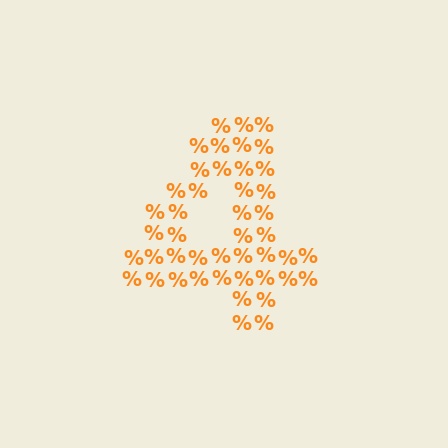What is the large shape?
The large shape is the digit 4.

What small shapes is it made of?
It is made of small percent signs.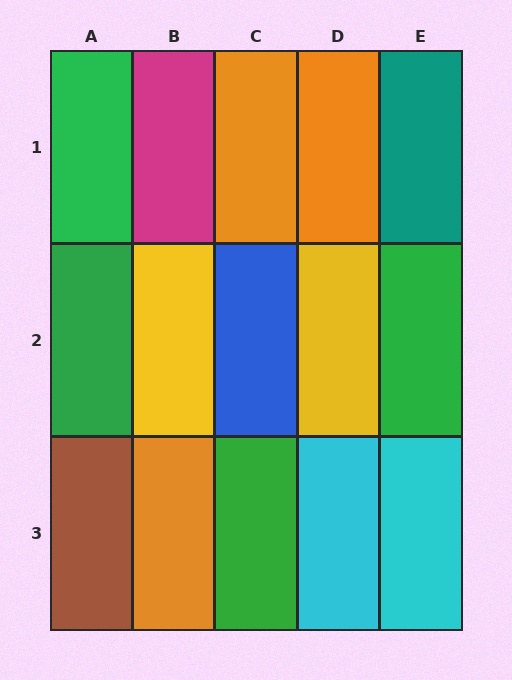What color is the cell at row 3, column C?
Green.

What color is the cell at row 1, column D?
Orange.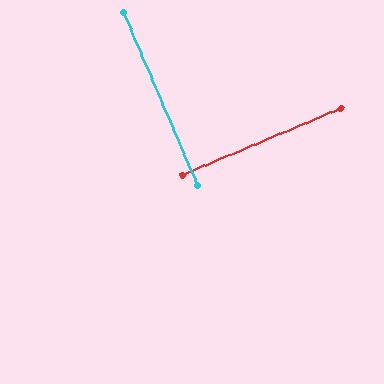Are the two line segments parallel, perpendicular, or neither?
Perpendicular — they meet at approximately 89°.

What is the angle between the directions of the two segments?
Approximately 89 degrees.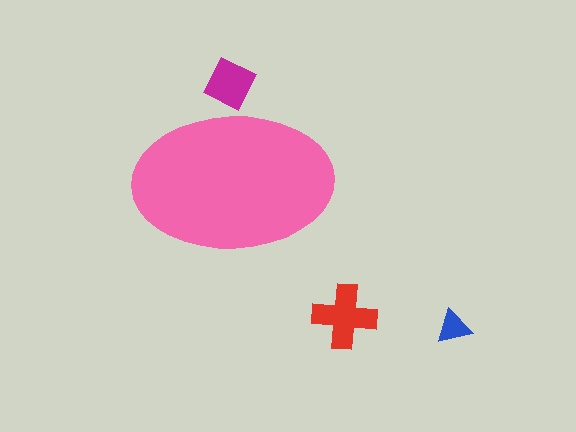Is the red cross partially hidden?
No, the red cross is fully visible.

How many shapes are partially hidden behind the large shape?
1 shape is partially hidden.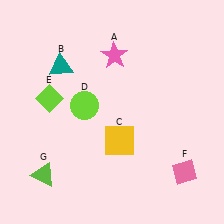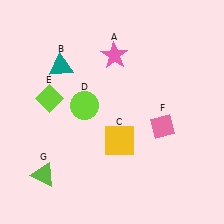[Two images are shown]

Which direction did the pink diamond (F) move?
The pink diamond (F) moved up.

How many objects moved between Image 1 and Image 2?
1 object moved between the two images.